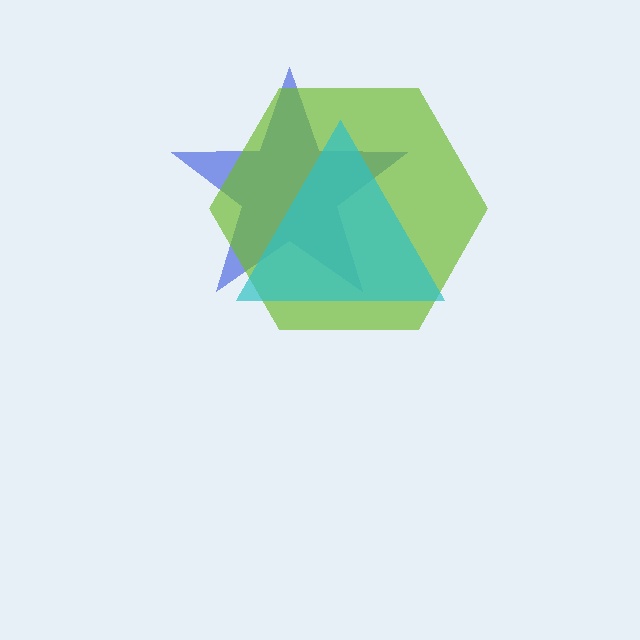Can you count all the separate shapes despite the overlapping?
Yes, there are 3 separate shapes.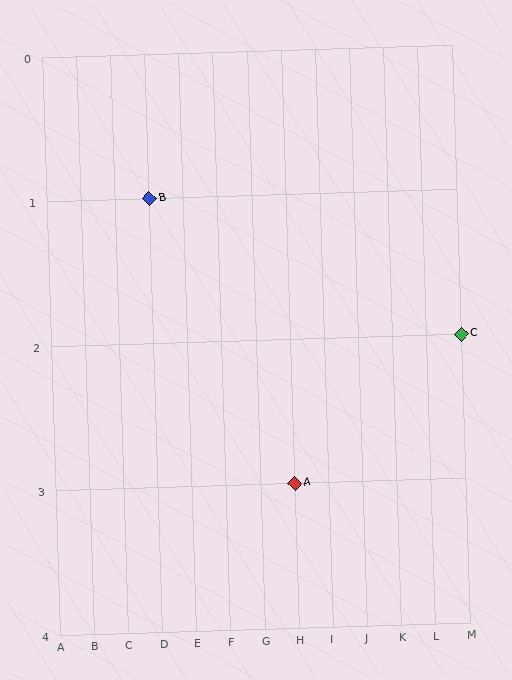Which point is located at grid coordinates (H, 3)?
Point A is at (H, 3).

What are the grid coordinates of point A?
Point A is at grid coordinates (H, 3).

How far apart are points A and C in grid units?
Points A and C are 5 columns and 1 row apart (about 5.1 grid units diagonally).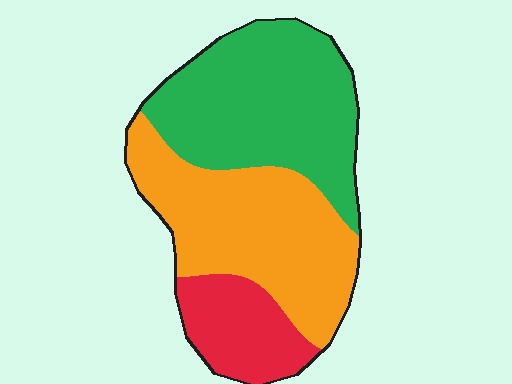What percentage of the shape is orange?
Orange takes up about two fifths (2/5) of the shape.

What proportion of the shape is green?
Green takes up about two fifths (2/5) of the shape.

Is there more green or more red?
Green.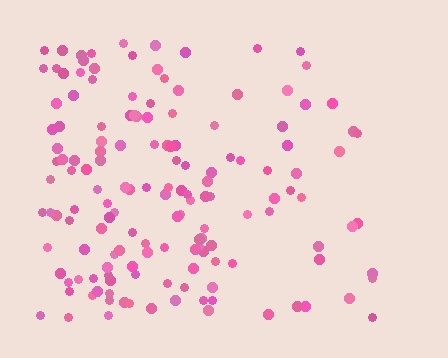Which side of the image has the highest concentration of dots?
The left.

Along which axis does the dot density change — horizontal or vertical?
Horizontal.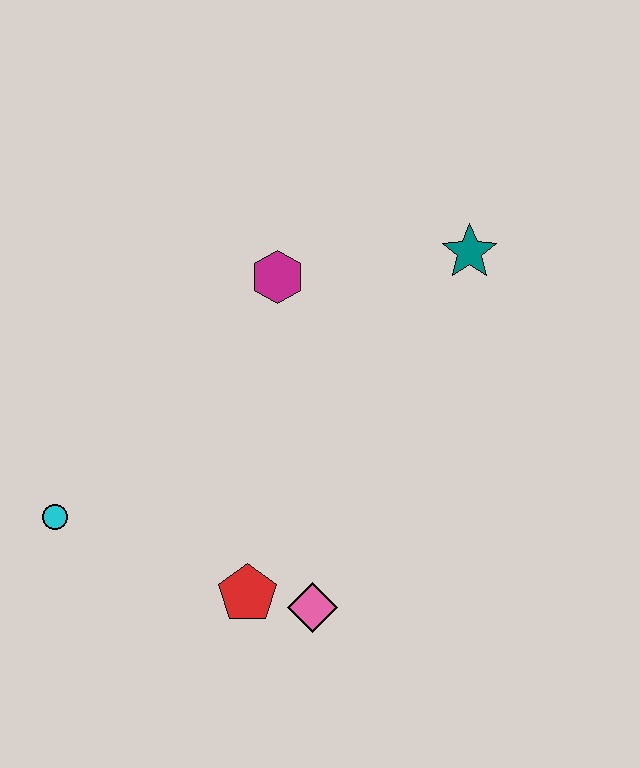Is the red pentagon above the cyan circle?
No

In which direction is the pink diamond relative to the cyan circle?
The pink diamond is to the right of the cyan circle.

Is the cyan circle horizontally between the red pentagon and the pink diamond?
No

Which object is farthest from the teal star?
The cyan circle is farthest from the teal star.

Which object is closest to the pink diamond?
The red pentagon is closest to the pink diamond.